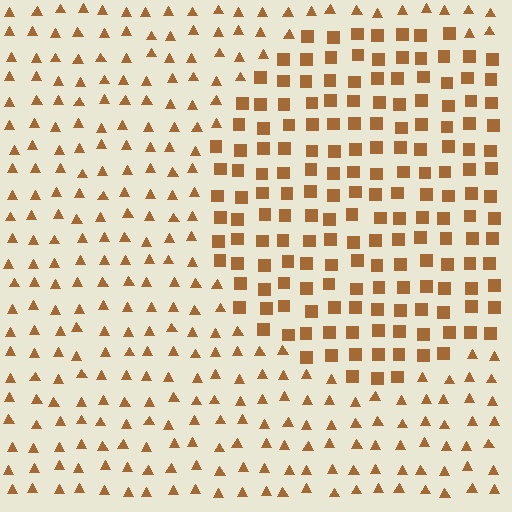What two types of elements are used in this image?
The image uses squares inside the circle region and triangles outside it.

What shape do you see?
I see a circle.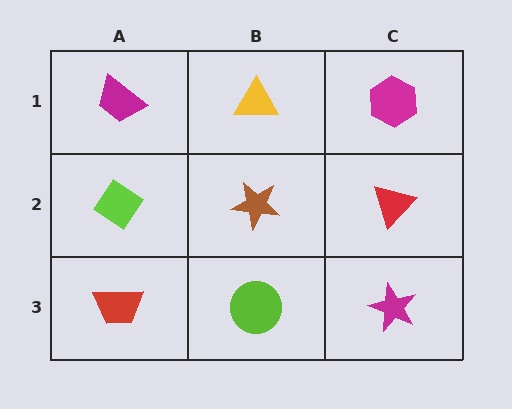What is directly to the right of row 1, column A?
A yellow triangle.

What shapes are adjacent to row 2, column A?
A magenta trapezoid (row 1, column A), a red trapezoid (row 3, column A), a brown star (row 2, column B).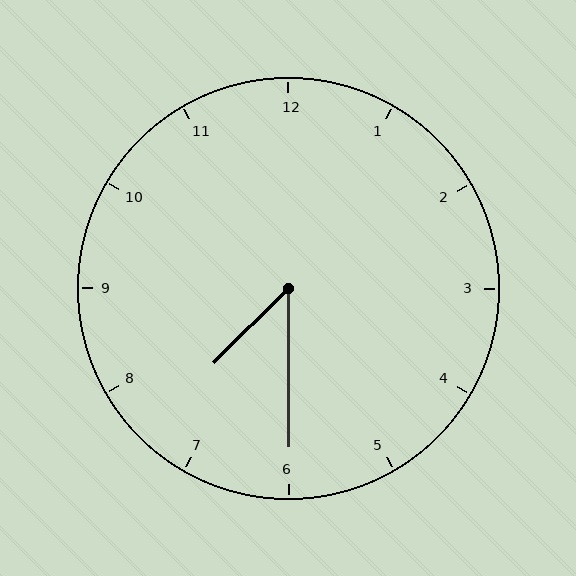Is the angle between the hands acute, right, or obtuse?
It is acute.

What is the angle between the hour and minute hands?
Approximately 45 degrees.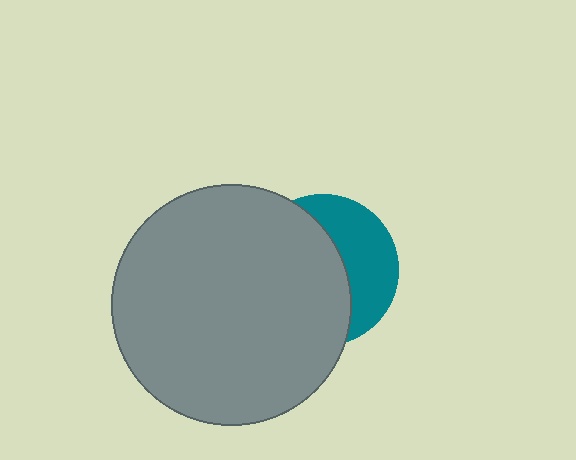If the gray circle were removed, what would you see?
You would see the complete teal circle.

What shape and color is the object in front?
The object in front is a gray circle.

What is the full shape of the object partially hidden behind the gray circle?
The partially hidden object is a teal circle.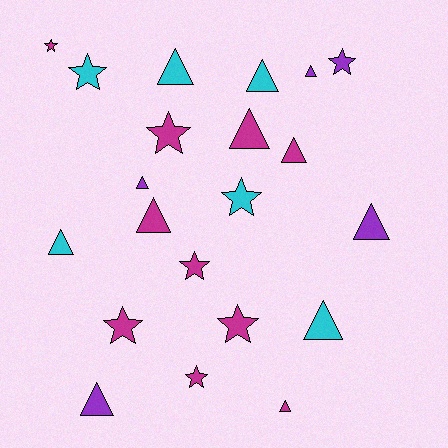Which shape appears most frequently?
Triangle, with 12 objects.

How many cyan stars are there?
There are 2 cyan stars.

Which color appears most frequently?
Magenta, with 10 objects.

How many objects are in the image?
There are 21 objects.